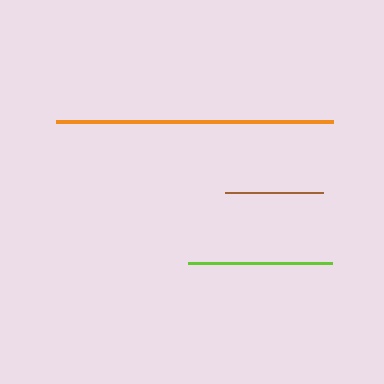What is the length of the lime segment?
The lime segment is approximately 144 pixels long.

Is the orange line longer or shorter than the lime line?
The orange line is longer than the lime line.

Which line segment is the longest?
The orange line is the longest at approximately 277 pixels.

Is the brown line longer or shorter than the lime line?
The lime line is longer than the brown line.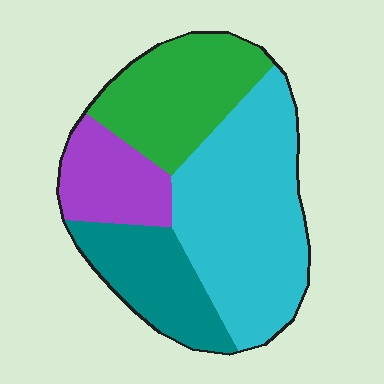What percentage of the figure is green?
Green covers roughly 25% of the figure.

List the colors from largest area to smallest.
From largest to smallest: cyan, green, teal, purple.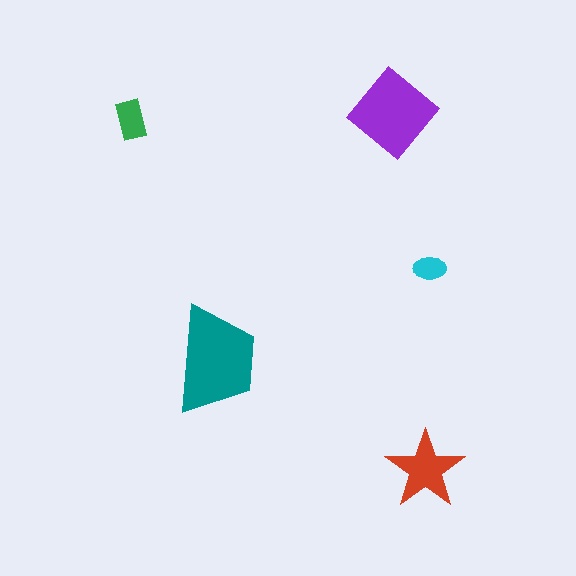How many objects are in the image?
There are 5 objects in the image.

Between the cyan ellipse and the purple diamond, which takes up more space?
The purple diamond.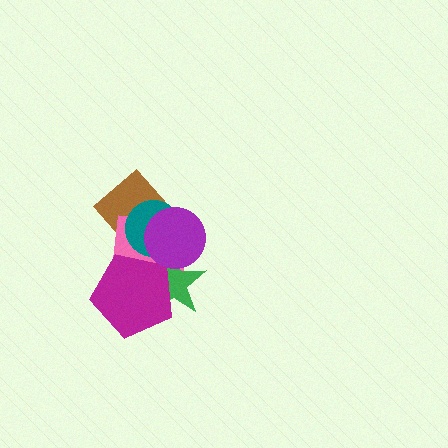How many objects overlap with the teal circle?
3 objects overlap with the teal circle.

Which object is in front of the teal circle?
The purple circle is in front of the teal circle.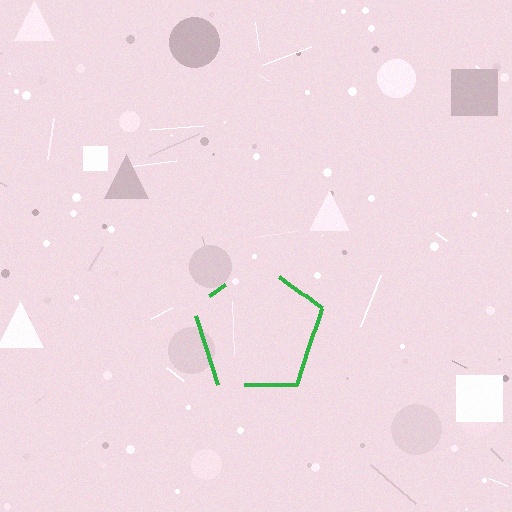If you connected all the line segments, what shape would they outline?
They would outline a pentagon.